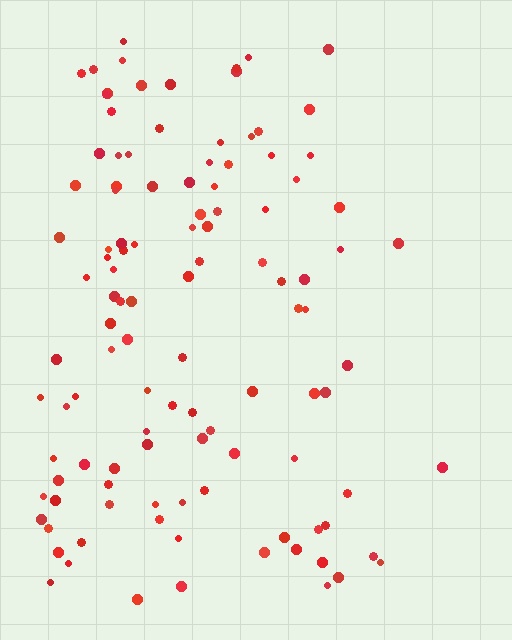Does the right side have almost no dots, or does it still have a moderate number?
Still a moderate number, just noticeably fewer than the left.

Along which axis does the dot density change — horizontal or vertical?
Horizontal.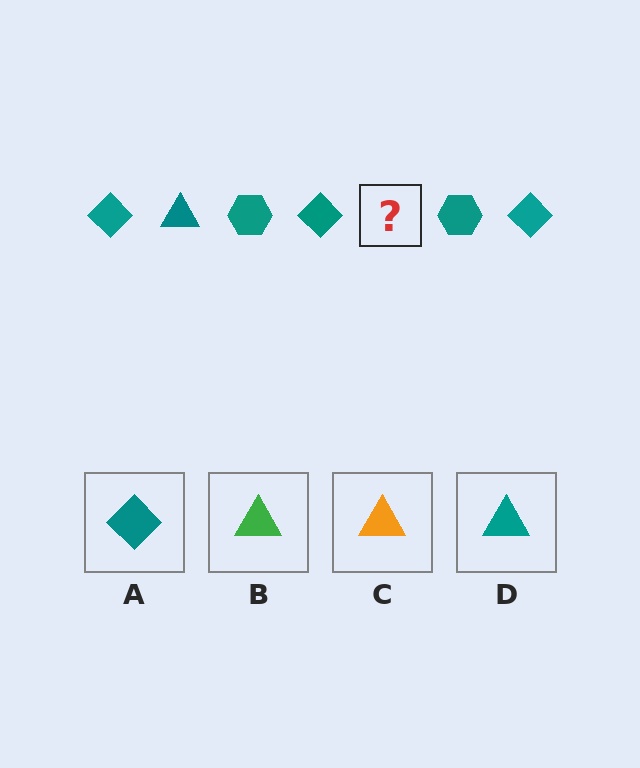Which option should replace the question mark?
Option D.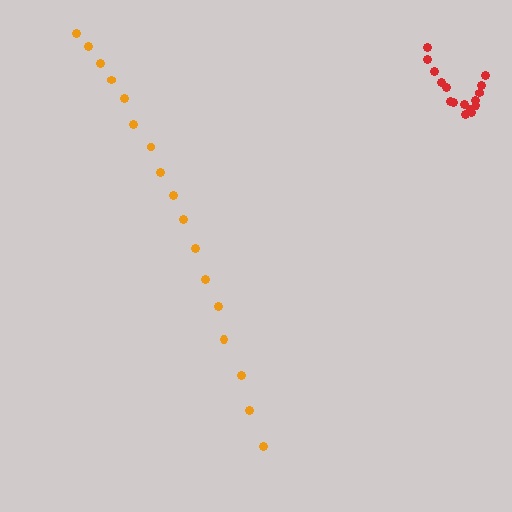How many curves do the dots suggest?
There are 2 distinct paths.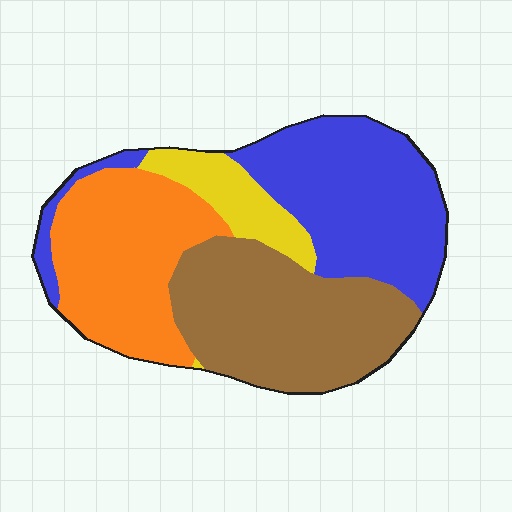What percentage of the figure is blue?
Blue covers around 30% of the figure.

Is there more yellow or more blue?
Blue.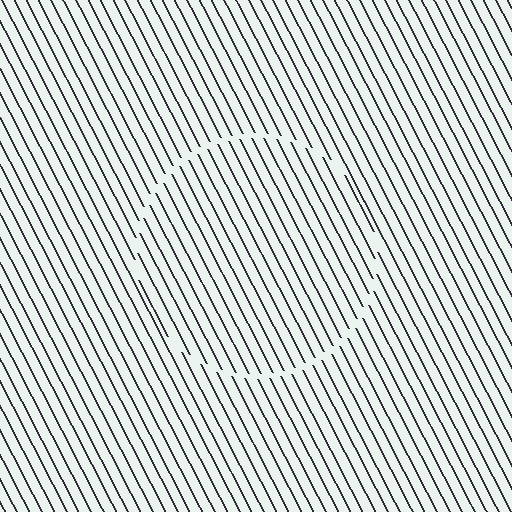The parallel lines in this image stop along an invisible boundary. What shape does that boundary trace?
An illusory circle. The interior of the shape contains the same grating, shifted by half a period — the contour is defined by the phase discontinuity where line-ends from the inner and outer gratings abut.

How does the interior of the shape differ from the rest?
The interior of the shape contains the same grating, shifted by half a period — the contour is defined by the phase discontinuity where line-ends from the inner and outer gratings abut.